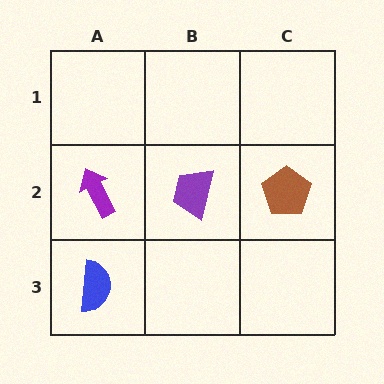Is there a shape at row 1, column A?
No, that cell is empty.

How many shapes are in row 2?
3 shapes.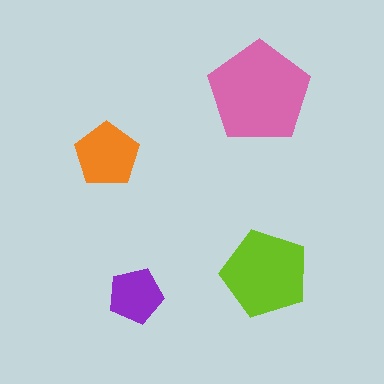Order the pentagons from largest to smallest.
the pink one, the lime one, the orange one, the purple one.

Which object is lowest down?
The purple pentagon is bottommost.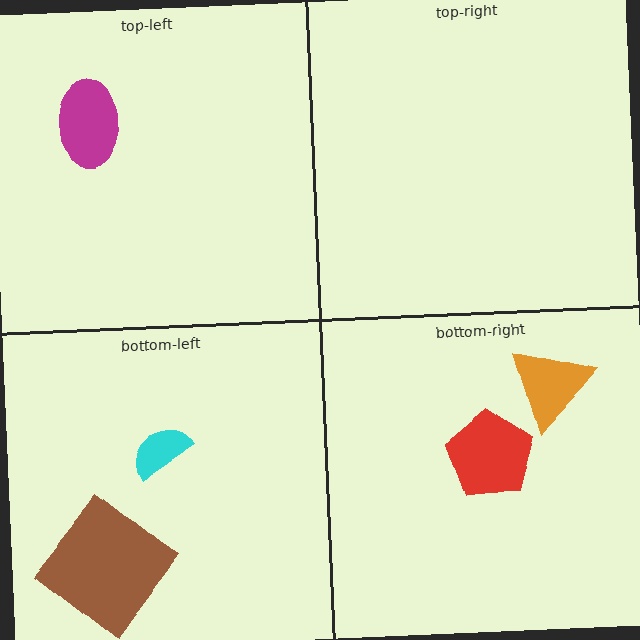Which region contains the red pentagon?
The bottom-right region.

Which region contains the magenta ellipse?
The top-left region.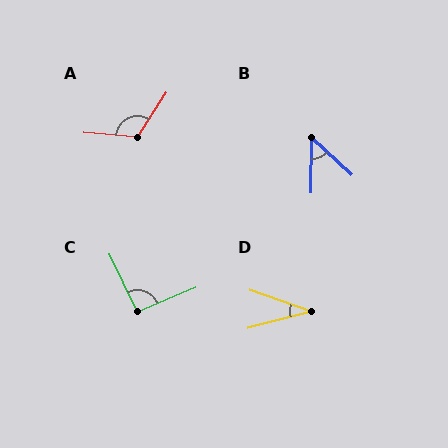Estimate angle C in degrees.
Approximately 93 degrees.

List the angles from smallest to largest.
D (34°), B (48°), C (93°), A (119°).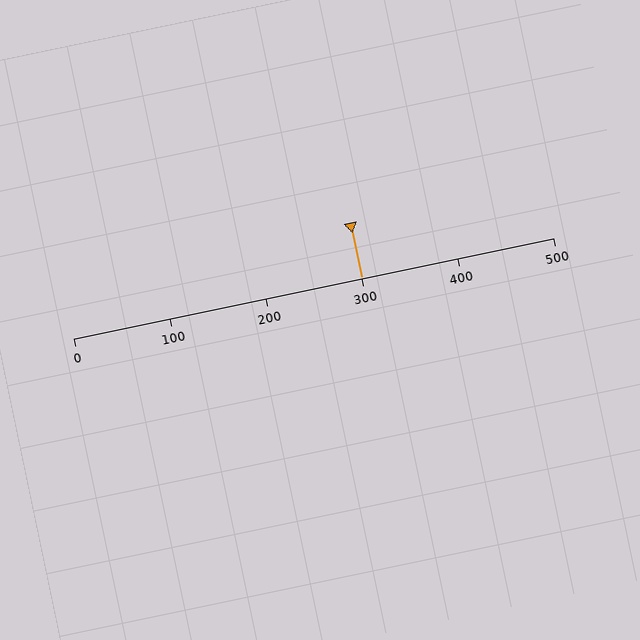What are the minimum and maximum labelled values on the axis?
The axis runs from 0 to 500.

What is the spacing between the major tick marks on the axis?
The major ticks are spaced 100 apart.